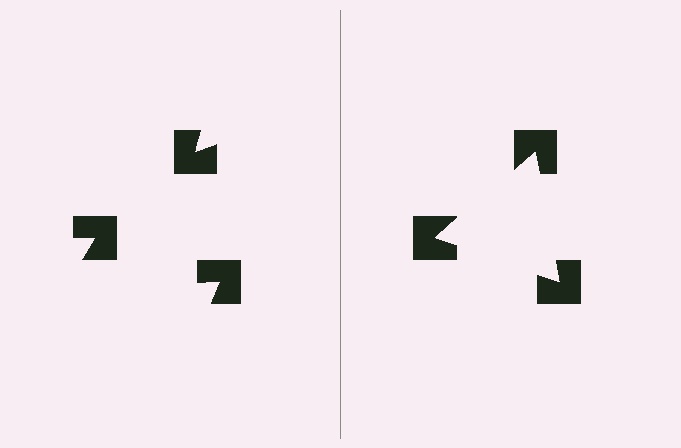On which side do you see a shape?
An illusory triangle appears on the right side. On the left side the wedge cuts are rotated, so no coherent shape forms.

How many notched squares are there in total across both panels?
6 — 3 on each side.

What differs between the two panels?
The notched squares are positioned identically on both sides; only the wedge orientations differ. On the right they align to a triangle; on the left they are misaligned.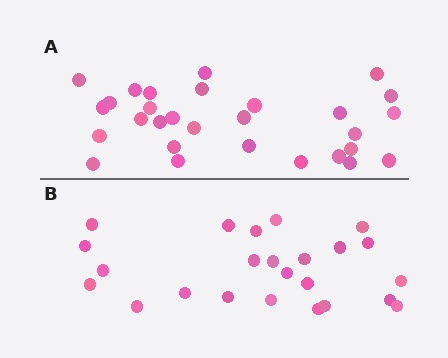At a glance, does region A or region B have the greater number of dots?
Region A (the top region) has more dots.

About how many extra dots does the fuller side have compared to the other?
Region A has about 5 more dots than region B.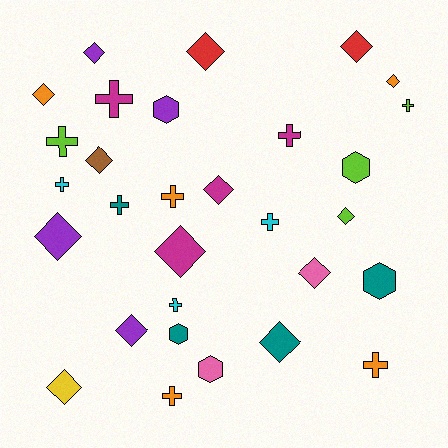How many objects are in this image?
There are 30 objects.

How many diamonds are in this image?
There are 14 diamonds.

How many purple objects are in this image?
There are 4 purple objects.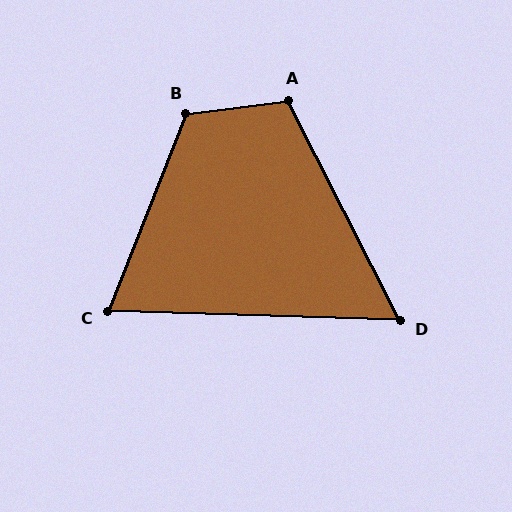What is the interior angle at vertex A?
Approximately 110 degrees (obtuse).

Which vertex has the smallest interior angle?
D, at approximately 61 degrees.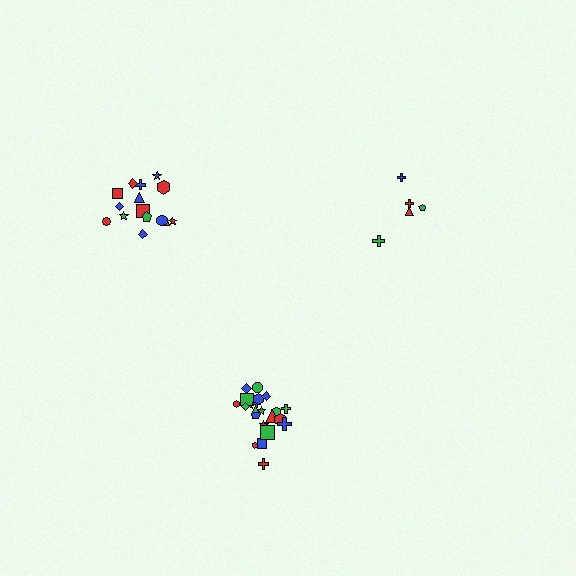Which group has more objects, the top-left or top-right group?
The top-left group.